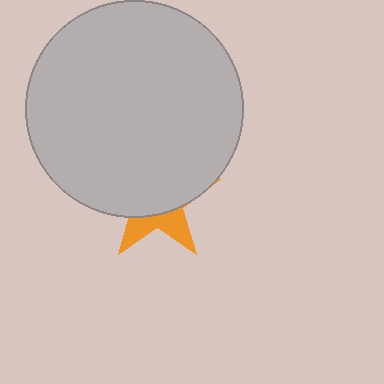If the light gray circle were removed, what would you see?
You would see the complete orange star.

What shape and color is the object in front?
The object in front is a light gray circle.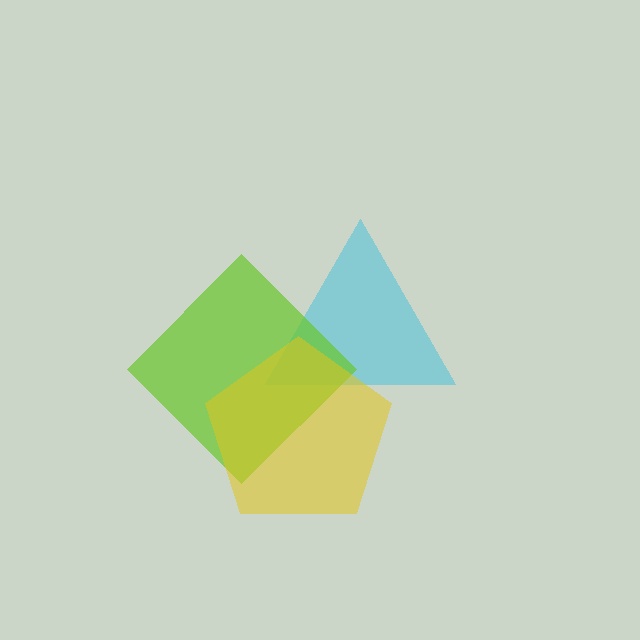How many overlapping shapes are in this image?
There are 3 overlapping shapes in the image.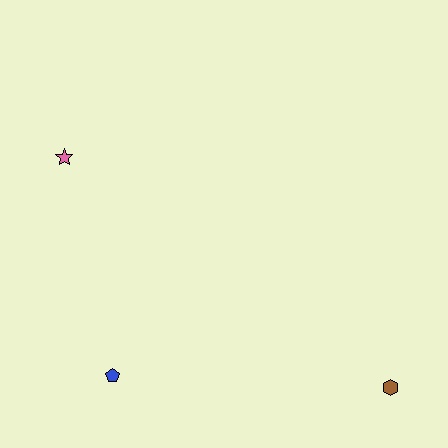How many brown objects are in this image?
There is 1 brown object.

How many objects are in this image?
There are 3 objects.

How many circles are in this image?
There are no circles.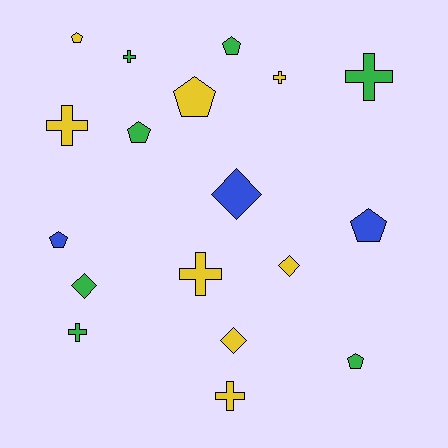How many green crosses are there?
There are 3 green crosses.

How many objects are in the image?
There are 18 objects.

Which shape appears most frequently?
Pentagon, with 7 objects.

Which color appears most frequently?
Yellow, with 8 objects.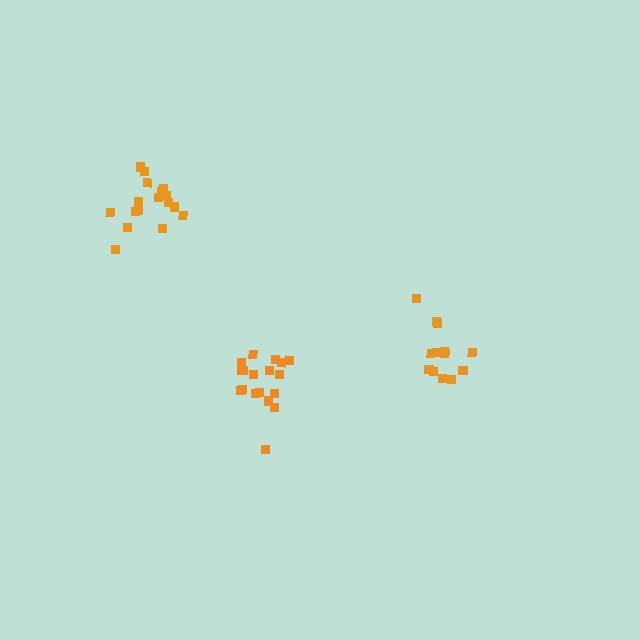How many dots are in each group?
Group 1: 13 dots, Group 2: 18 dots, Group 3: 17 dots (48 total).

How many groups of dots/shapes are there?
There are 3 groups.